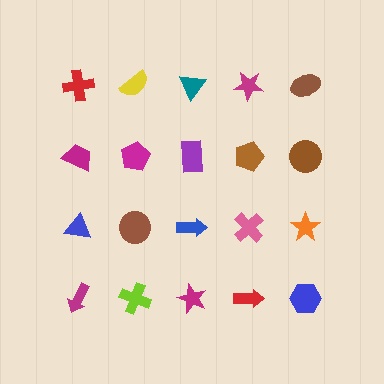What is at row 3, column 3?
A blue arrow.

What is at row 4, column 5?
A blue hexagon.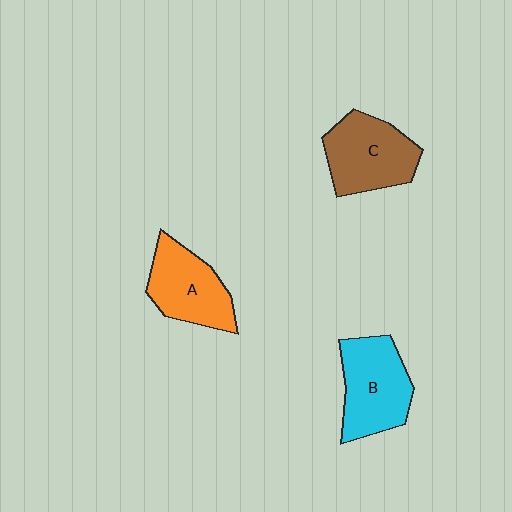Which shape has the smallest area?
Shape A (orange).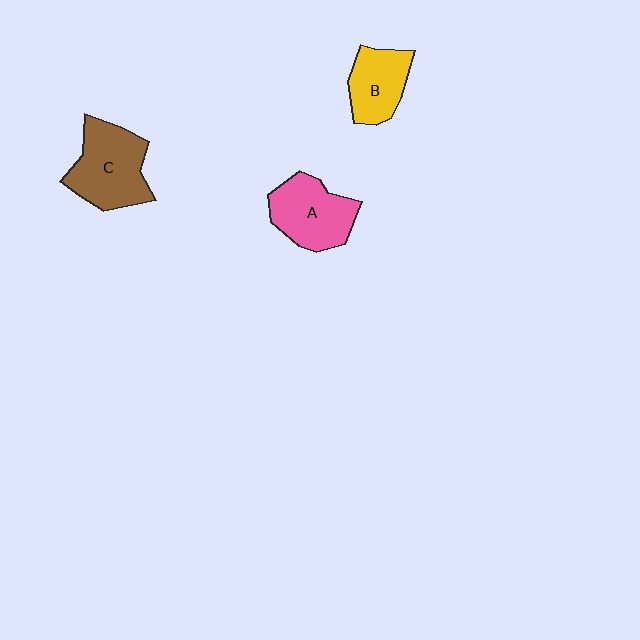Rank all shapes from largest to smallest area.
From largest to smallest: C (brown), A (pink), B (yellow).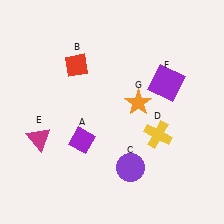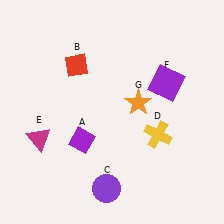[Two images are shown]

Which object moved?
The purple circle (C) moved left.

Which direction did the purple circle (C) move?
The purple circle (C) moved left.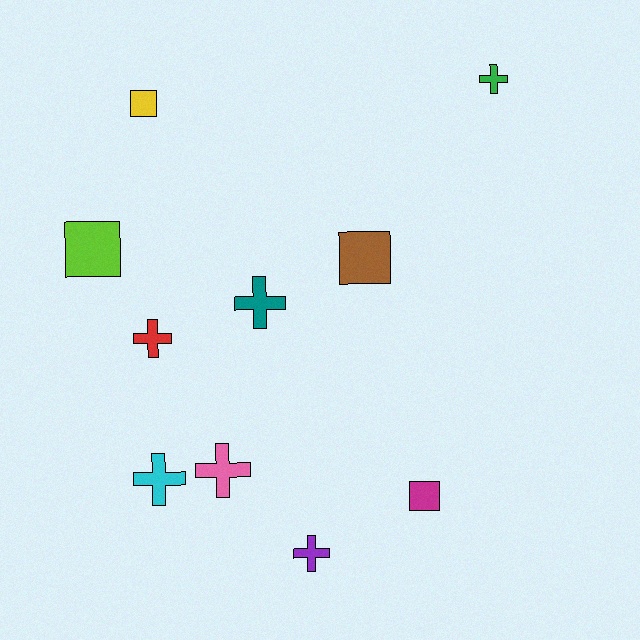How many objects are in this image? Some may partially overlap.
There are 10 objects.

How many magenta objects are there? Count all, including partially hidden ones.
There is 1 magenta object.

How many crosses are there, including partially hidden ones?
There are 6 crosses.